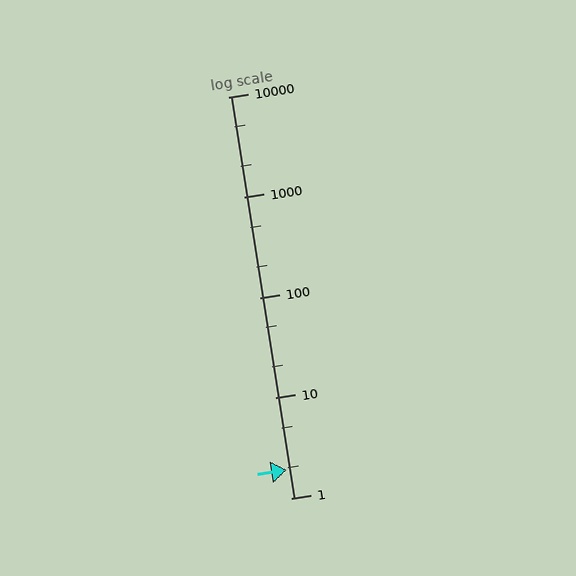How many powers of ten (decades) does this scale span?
The scale spans 4 decades, from 1 to 10000.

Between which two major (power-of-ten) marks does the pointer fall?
The pointer is between 1 and 10.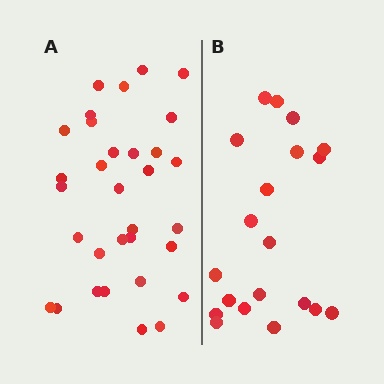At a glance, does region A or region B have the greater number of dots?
Region A (the left region) has more dots.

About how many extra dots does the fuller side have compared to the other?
Region A has roughly 12 or so more dots than region B.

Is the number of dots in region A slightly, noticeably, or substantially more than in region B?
Region A has substantially more. The ratio is roughly 1.6 to 1.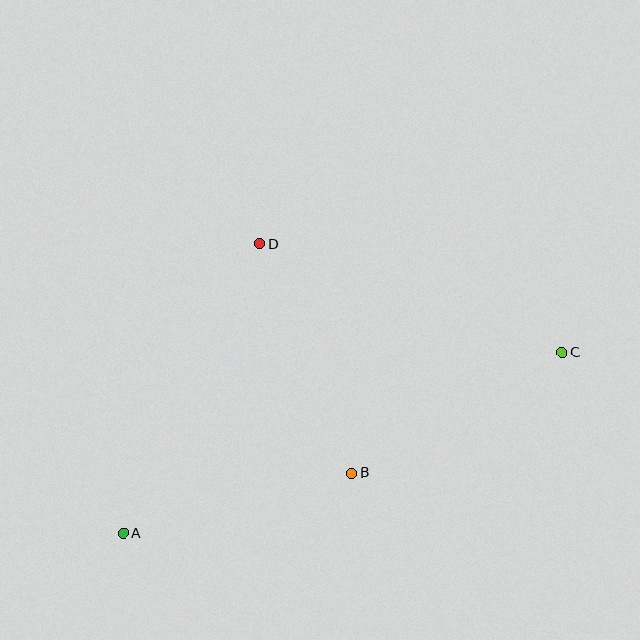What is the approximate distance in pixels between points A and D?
The distance between A and D is approximately 320 pixels.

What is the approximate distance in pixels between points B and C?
The distance between B and C is approximately 243 pixels.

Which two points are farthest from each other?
Points A and C are farthest from each other.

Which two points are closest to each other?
Points A and B are closest to each other.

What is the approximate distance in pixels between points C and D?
The distance between C and D is approximately 322 pixels.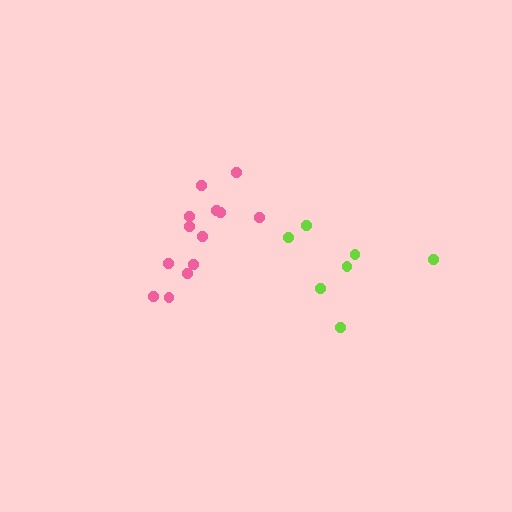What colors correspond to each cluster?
The clusters are colored: lime, pink.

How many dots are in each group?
Group 1: 7 dots, Group 2: 13 dots (20 total).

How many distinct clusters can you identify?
There are 2 distinct clusters.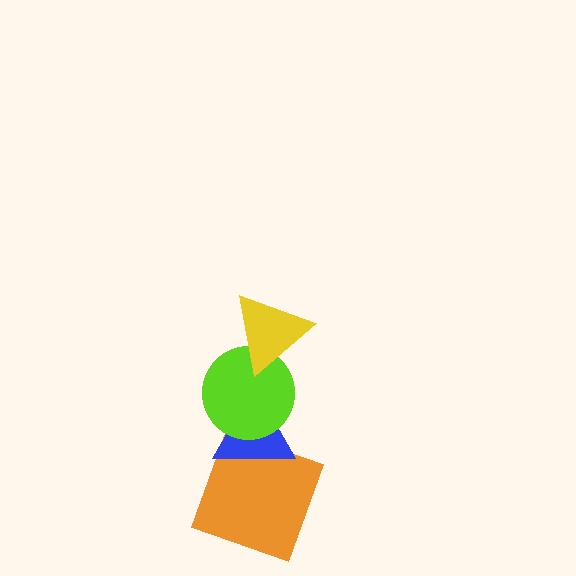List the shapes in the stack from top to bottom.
From top to bottom: the yellow triangle, the lime circle, the blue triangle, the orange square.